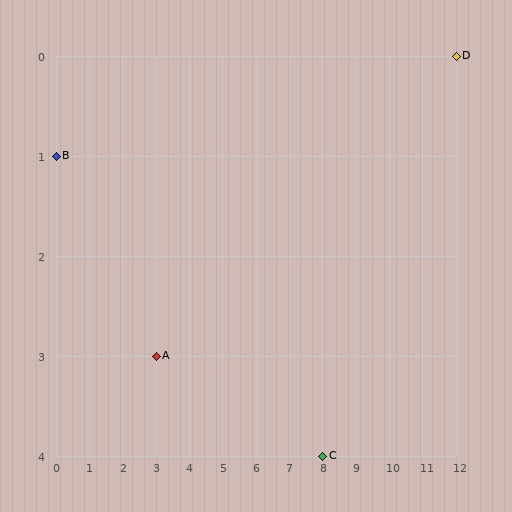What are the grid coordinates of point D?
Point D is at grid coordinates (12, 0).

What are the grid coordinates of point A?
Point A is at grid coordinates (3, 3).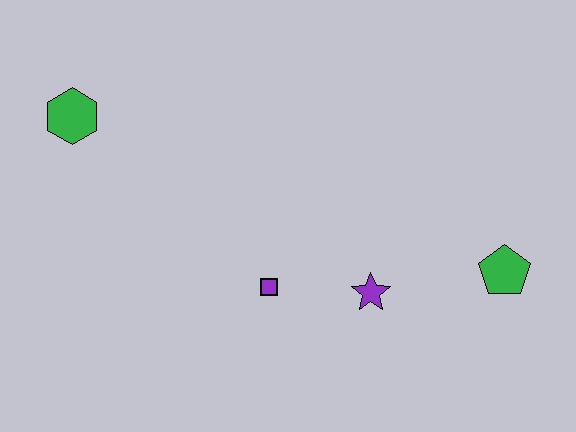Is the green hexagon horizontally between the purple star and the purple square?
No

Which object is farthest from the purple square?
The green hexagon is farthest from the purple square.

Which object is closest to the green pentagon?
The purple star is closest to the green pentagon.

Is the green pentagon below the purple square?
No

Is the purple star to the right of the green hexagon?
Yes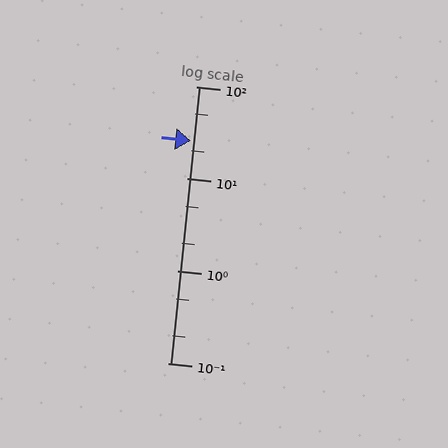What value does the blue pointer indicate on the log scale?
The pointer indicates approximately 26.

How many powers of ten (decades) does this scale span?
The scale spans 3 decades, from 0.1 to 100.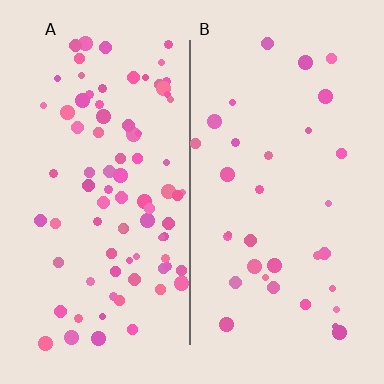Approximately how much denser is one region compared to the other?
Approximately 2.6× — region A over region B.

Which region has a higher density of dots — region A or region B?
A (the left).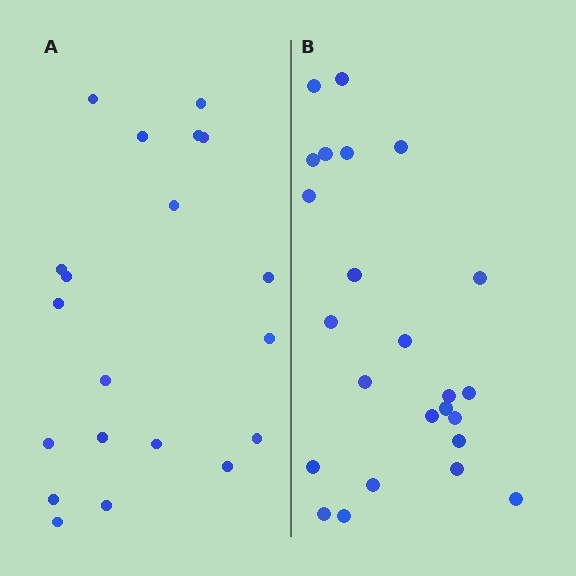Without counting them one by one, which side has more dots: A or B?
Region B (the right region) has more dots.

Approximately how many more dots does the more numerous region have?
Region B has about 4 more dots than region A.